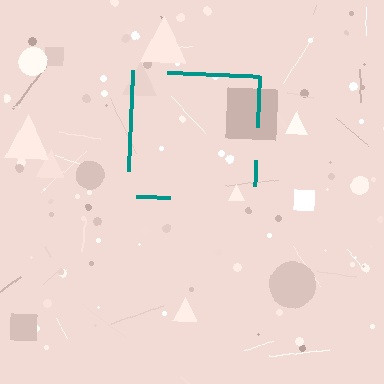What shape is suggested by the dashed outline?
The dashed outline suggests a square.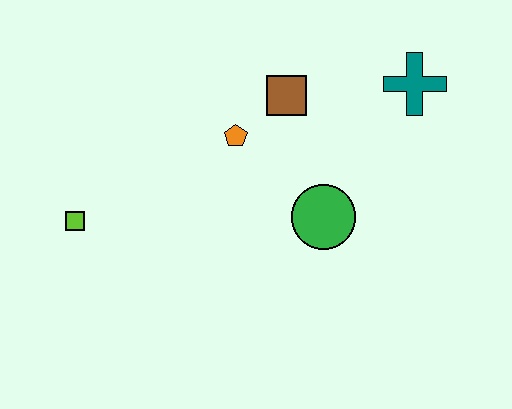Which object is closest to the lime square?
The orange pentagon is closest to the lime square.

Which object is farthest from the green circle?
The lime square is farthest from the green circle.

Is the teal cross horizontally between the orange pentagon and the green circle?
No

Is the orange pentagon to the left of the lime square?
No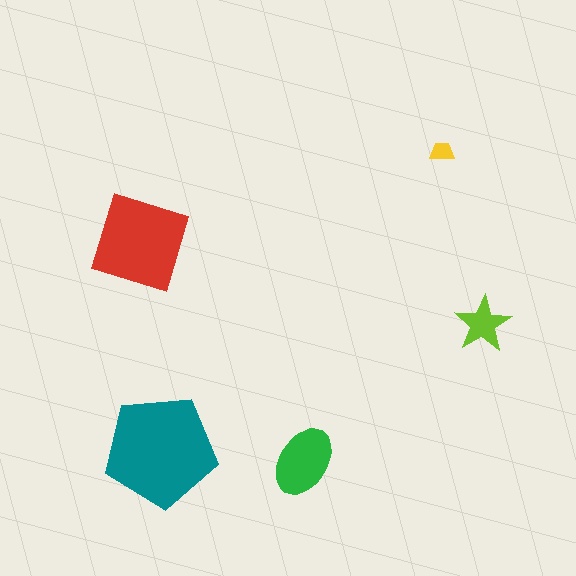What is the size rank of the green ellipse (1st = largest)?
3rd.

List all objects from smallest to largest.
The yellow trapezoid, the lime star, the green ellipse, the red square, the teal pentagon.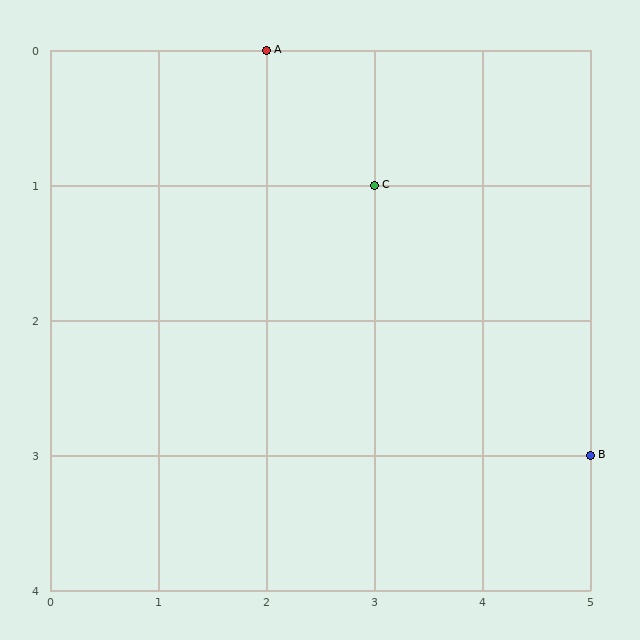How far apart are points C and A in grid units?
Points C and A are 1 column and 1 row apart (about 1.4 grid units diagonally).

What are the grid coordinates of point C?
Point C is at grid coordinates (3, 1).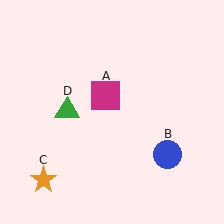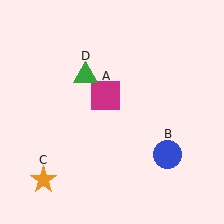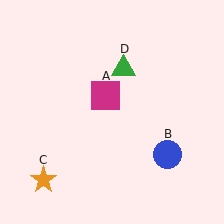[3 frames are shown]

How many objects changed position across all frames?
1 object changed position: green triangle (object D).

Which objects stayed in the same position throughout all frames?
Magenta square (object A) and blue circle (object B) and orange star (object C) remained stationary.